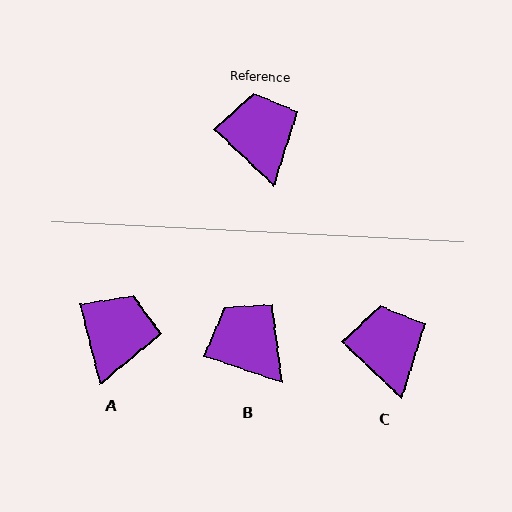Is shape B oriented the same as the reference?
No, it is off by about 24 degrees.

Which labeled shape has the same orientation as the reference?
C.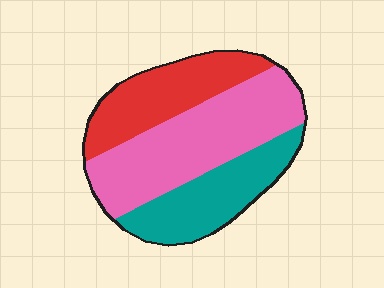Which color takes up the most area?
Pink, at roughly 45%.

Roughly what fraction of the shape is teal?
Teal takes up about one quarter (1/4) of the shape.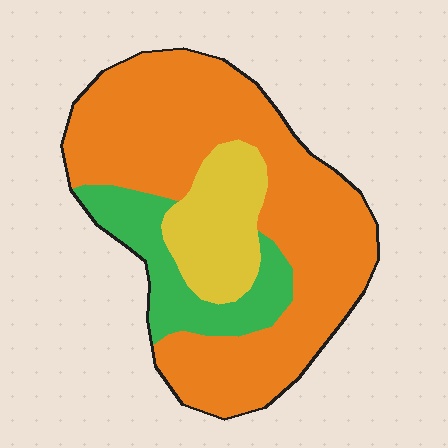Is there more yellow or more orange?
Orange.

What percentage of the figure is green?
Green takes up between a sixth and a third of the figure.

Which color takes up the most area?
Orange, at roughly 65%.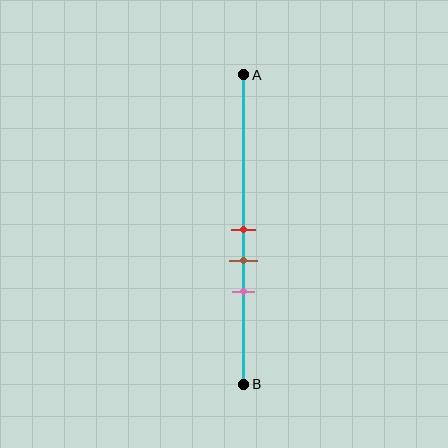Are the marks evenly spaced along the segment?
Yes, the marks are approximately evenly spaced.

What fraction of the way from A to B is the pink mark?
The pink mark is approximately 70% (0.7) of the way from A to B.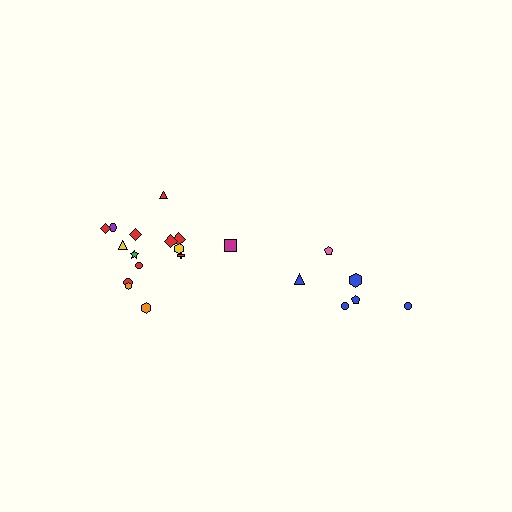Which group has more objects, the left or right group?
The left group.